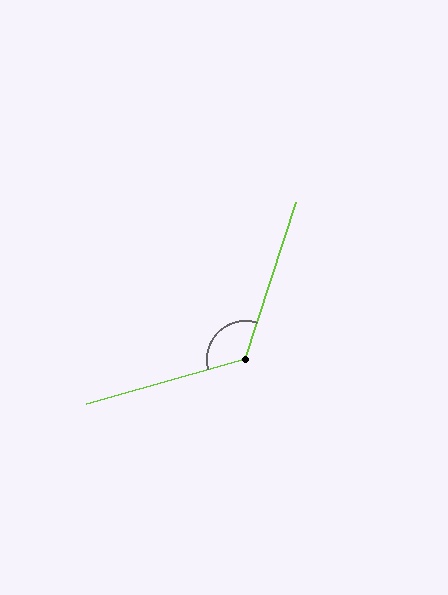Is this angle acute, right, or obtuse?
It is obtuse.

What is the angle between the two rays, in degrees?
Approximately 124 degrees.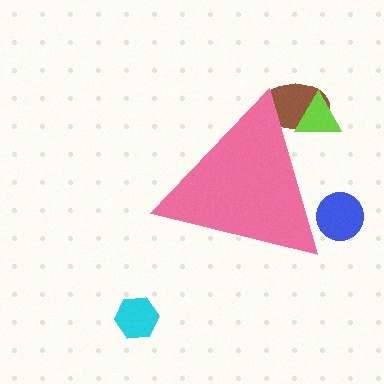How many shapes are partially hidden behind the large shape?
3 shapes are partially hidden.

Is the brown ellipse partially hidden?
Yes, the brown ellipse is partially hidden behind the pink triangle.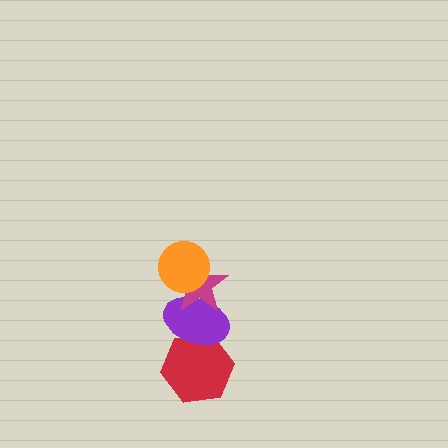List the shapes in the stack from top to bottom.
From top to bottom: the orange circle, the magenta star, the purple ellipse, the red hexagon.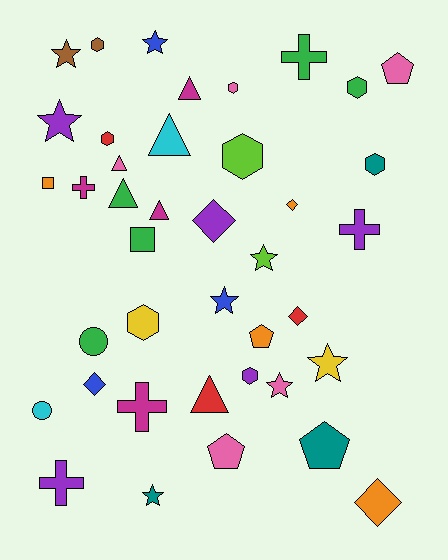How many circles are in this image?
There are 2 circles.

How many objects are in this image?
There are 40 objects.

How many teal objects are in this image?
There are 3 teal objects.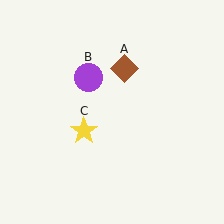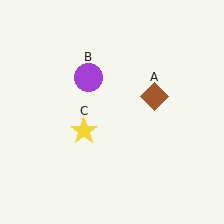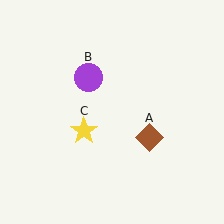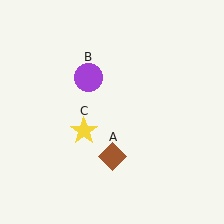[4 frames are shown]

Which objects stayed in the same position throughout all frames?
Purple circle (object B) and yellow star (object C) remained stationary.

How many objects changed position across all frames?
1 object changed position: brown diamond (object A).